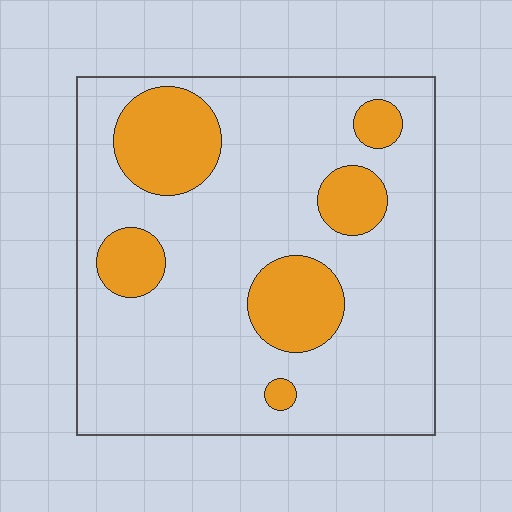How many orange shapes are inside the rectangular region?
6.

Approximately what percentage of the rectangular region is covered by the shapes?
Approximately 20%.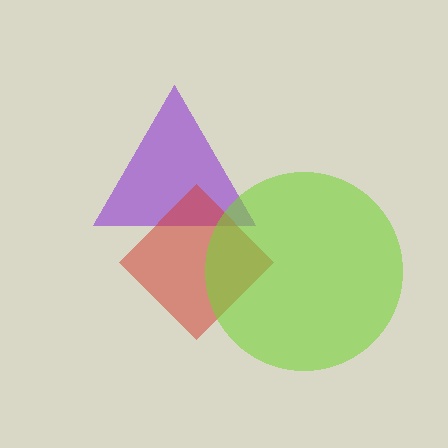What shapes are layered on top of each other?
The layered shapes are: a purple triangle, a red diamond, a lime circle.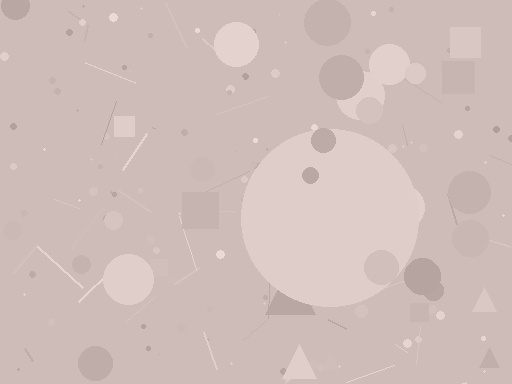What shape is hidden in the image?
A circle is hidden in the image.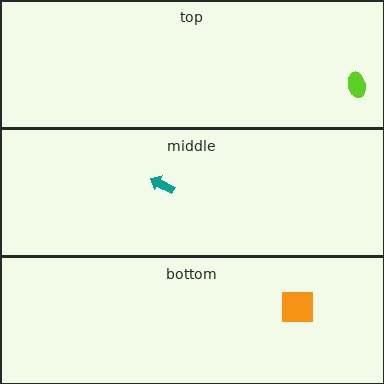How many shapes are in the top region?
1.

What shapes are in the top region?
The lime ellipse.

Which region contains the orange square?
The bottom region.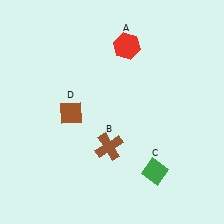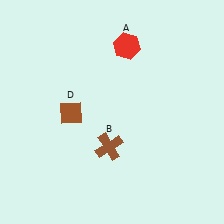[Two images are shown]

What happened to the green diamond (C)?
The green diamond (C) was removed in Image 2. It was in the bottom-right area of Image 1.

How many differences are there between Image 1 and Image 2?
There is 1 difference between the two images.